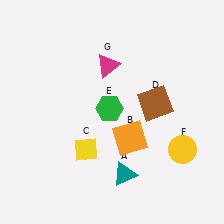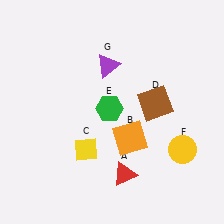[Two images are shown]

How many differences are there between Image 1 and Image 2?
There are 2 differences between the two images.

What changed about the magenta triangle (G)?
In Image 1, G is magenta. In Image 2, it changed to purple.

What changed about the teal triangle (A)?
In Image 1, A is teal. In Image 2, it changed to red.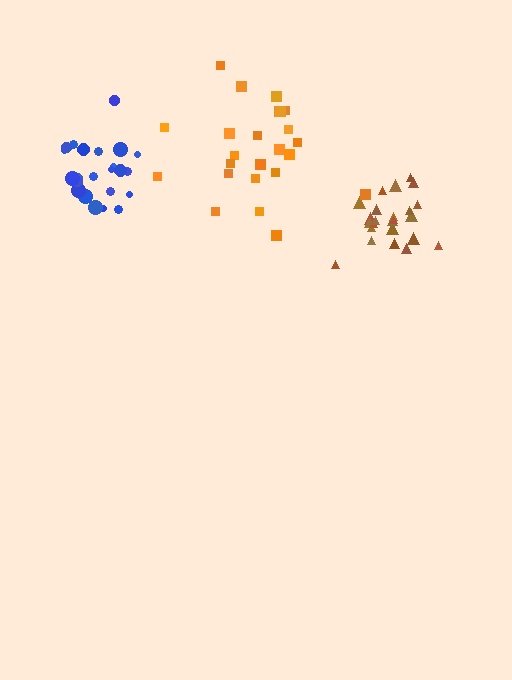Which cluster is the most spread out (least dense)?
Orange.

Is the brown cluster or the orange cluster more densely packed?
Brown.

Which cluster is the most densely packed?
Brown.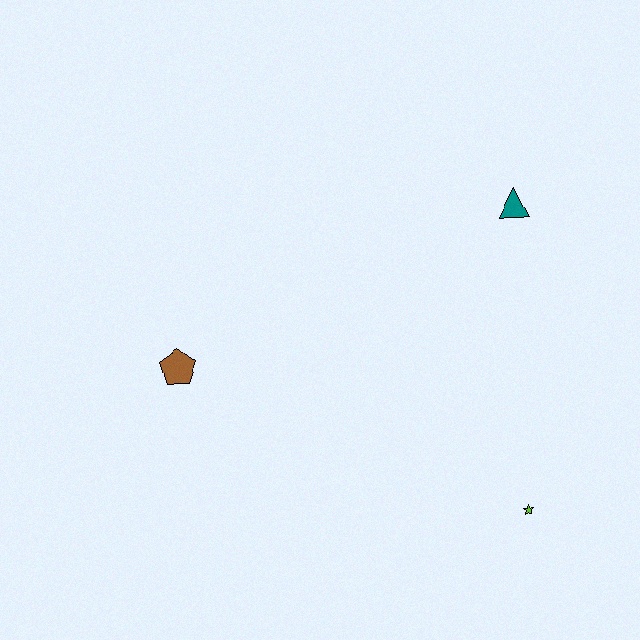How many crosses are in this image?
There are no crosses.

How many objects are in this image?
There are 3 objects.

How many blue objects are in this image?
There are no blue objects.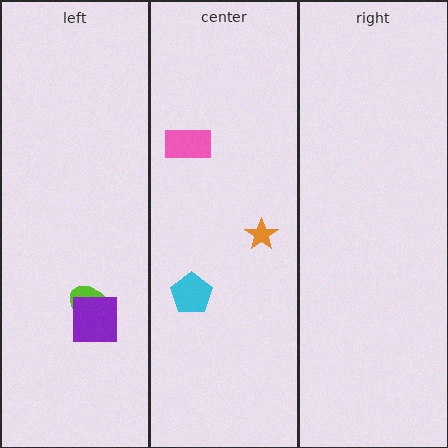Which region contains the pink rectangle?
The center region.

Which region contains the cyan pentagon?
The center region.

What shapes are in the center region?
The orange star, the cyan pentagon, the pink rectangle.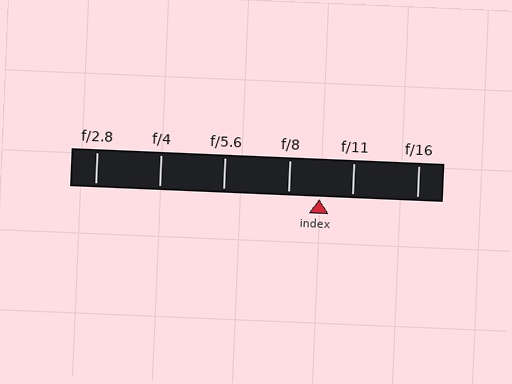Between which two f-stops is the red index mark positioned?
The index mark is between f/8 and f/11.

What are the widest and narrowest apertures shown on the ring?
The widest aperture shown is f/2.8 and the narrowest is f/16.